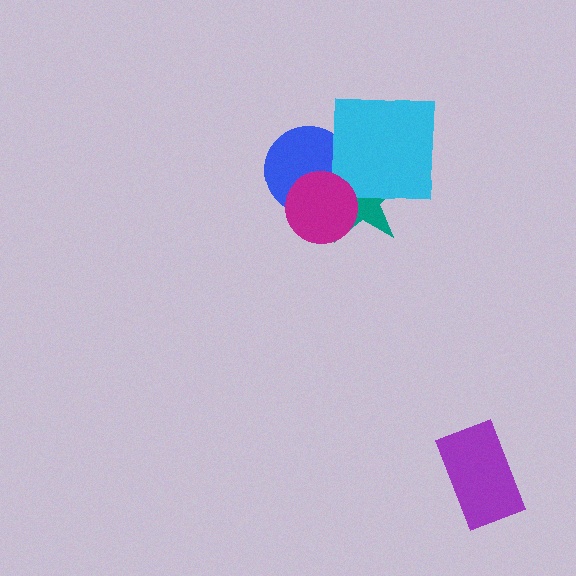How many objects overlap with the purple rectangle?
0 objects overlap with the purple rectangle.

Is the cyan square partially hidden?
No, no other shape covers it.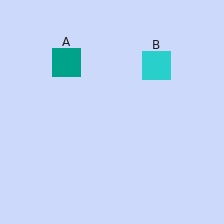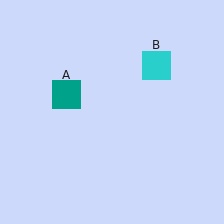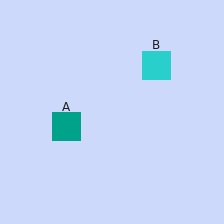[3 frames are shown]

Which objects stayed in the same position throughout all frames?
Cyan square (object B) remained stationary.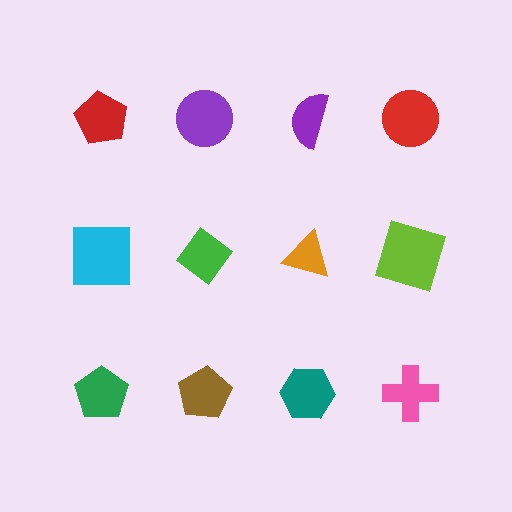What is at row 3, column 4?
A pink cross.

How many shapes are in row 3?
4 shapes.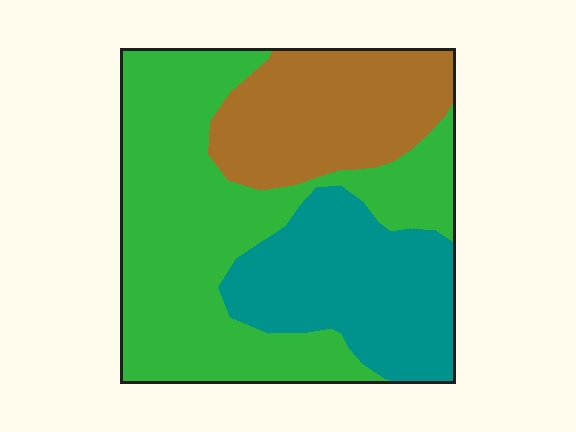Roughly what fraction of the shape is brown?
Brown covers roughly 25% of the shape.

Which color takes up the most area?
Green, at roughly 50%.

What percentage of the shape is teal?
Teal covers around 25% of the shape.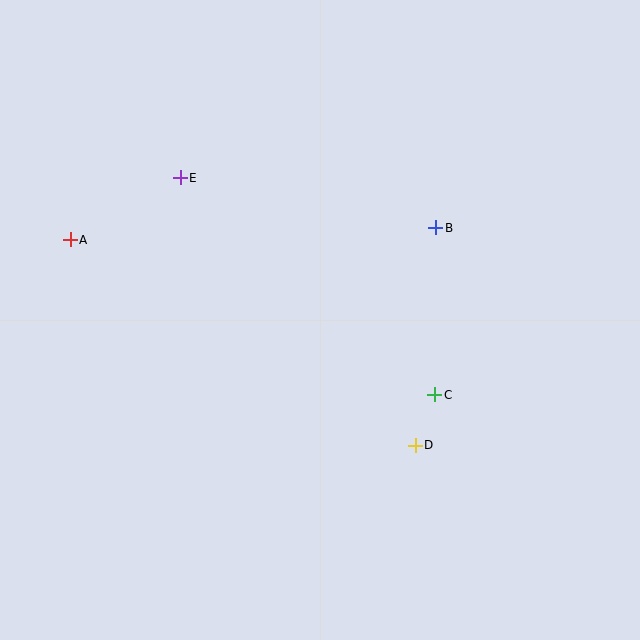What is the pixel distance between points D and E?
The distance between D and E is 356 pixels.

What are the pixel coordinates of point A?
Point A is at (70, 240).